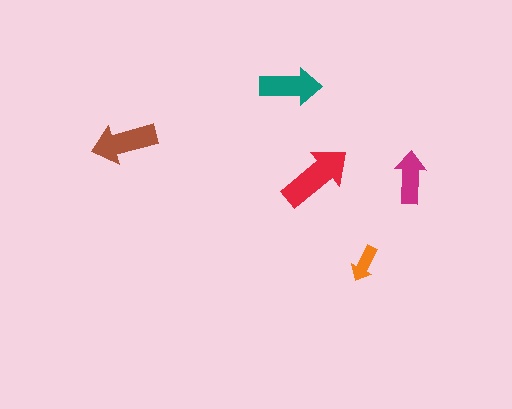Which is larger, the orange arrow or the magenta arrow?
The magenta one.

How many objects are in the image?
There are 5 objects in the image.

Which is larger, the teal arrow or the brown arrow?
The brown one.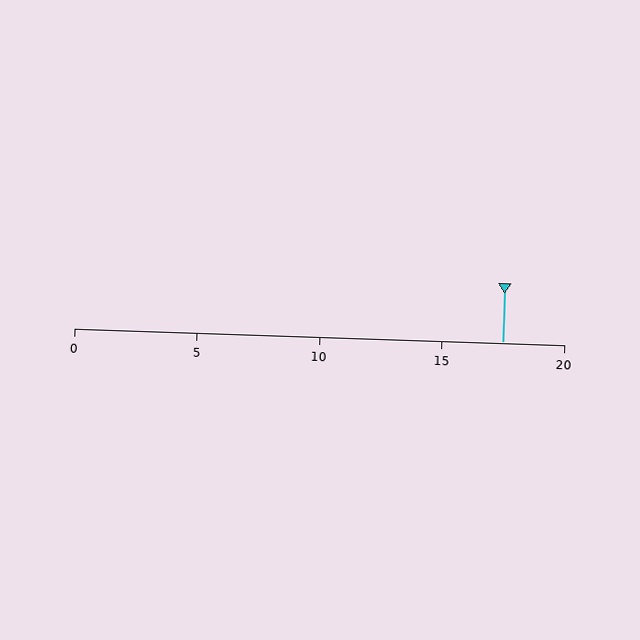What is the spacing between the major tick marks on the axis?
The major ticks are spaced 5 apart.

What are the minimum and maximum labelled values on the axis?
The axis runs from 0 to 20.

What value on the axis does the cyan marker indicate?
The marker indicates approximately 17.5.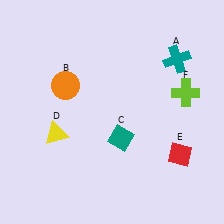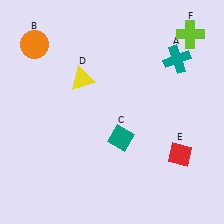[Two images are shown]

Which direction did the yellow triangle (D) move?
The yellow triangle (D) moved up.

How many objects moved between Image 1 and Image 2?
3 objects moved between the two images.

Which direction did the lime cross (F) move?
The lime cross (F) moved up.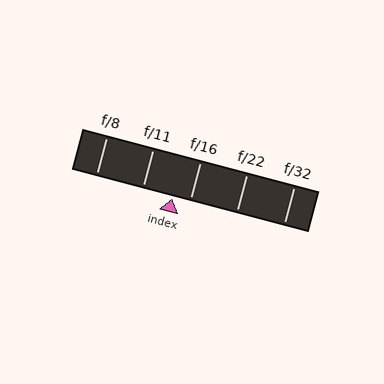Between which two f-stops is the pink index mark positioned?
The index mark is between f/11 and f/16.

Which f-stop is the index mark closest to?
The index mark is closest to f/16.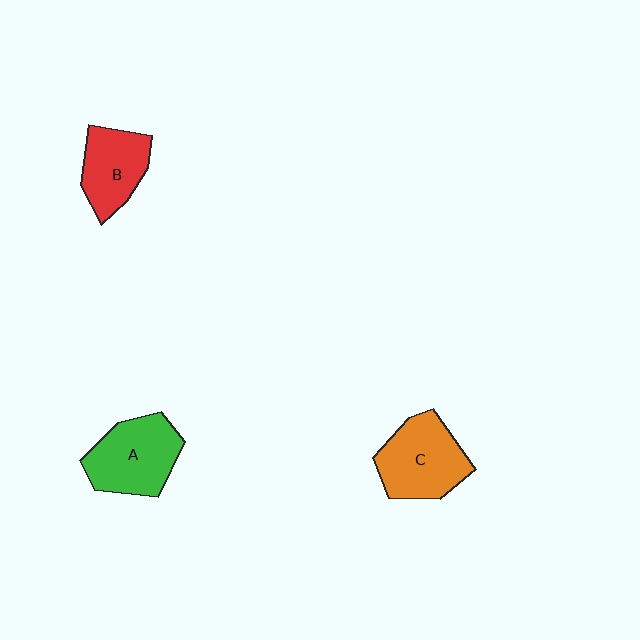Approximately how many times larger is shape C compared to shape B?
Approximately 1.3 times.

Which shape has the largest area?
Shape C (orange).